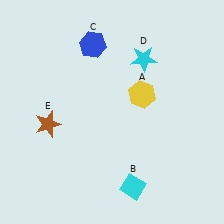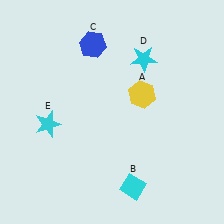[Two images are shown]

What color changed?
The star (E) changed from brown in Image 1 to cyan in Image 2.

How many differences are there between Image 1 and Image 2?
There is 1 difference between the two images.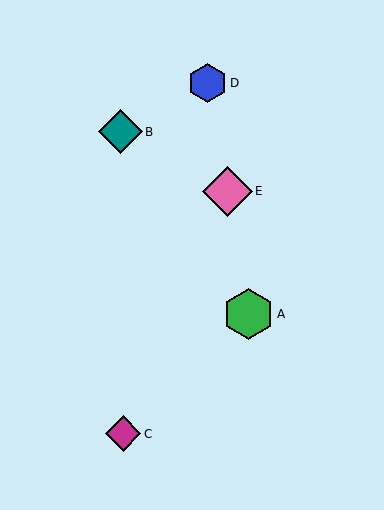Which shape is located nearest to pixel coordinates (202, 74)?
The blue hexagon (labeled D) at (207, 83) is nearest to that location.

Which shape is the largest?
The green hexagon (labeled A) is the largest.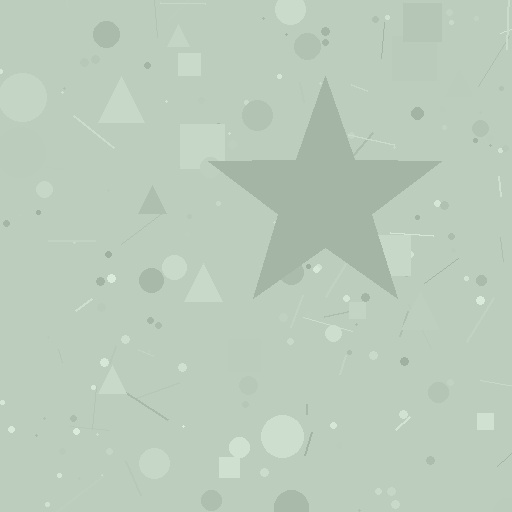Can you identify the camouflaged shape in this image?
The camouflaged shape is a star.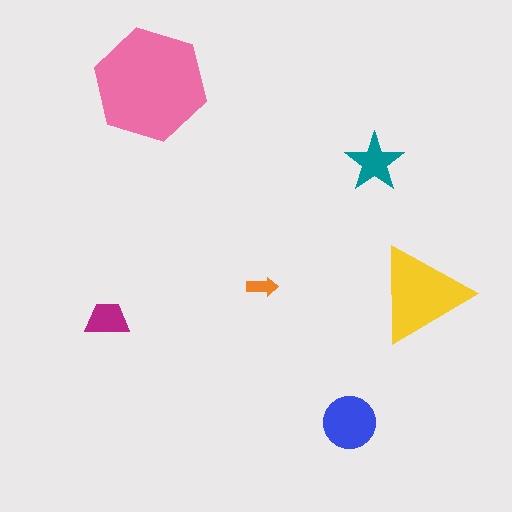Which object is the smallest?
The orange arrow.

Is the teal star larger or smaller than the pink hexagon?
Smaller.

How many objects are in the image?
There are 6 objects in the image.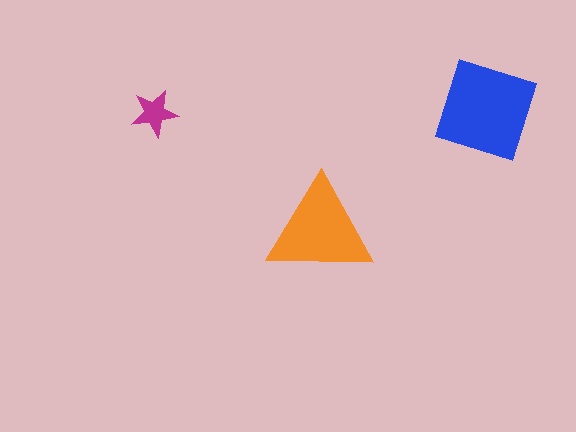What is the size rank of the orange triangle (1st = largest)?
2nd.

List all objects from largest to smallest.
The blue diamond, the orange triangle, the magenta star.